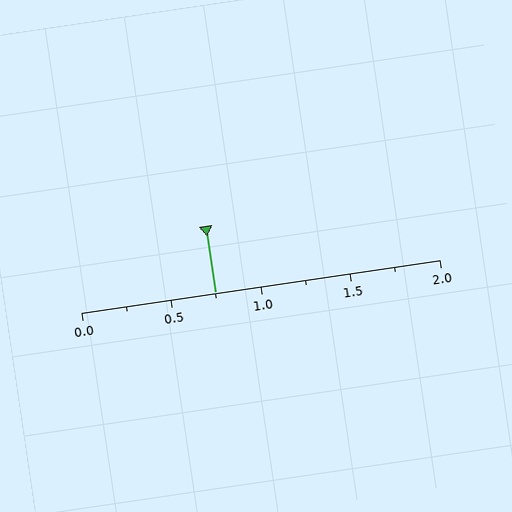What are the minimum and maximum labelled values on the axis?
The axis runs from 0.0 to 2.0.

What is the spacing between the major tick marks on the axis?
The major ticks are spaced 0.5 apart.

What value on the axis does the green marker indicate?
The marker indicates approximately 0.75.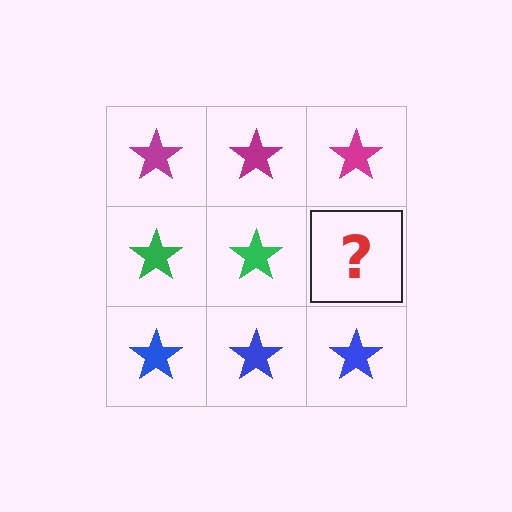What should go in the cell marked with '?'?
The missing cell should contain a green star.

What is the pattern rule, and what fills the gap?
The rule is that each row has a consistent color. The gap should be filled with a green star.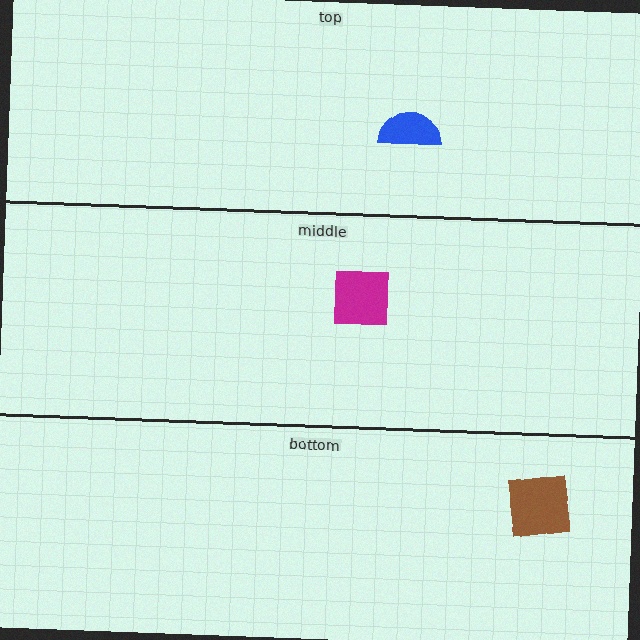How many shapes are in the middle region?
1.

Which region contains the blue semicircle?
The top region.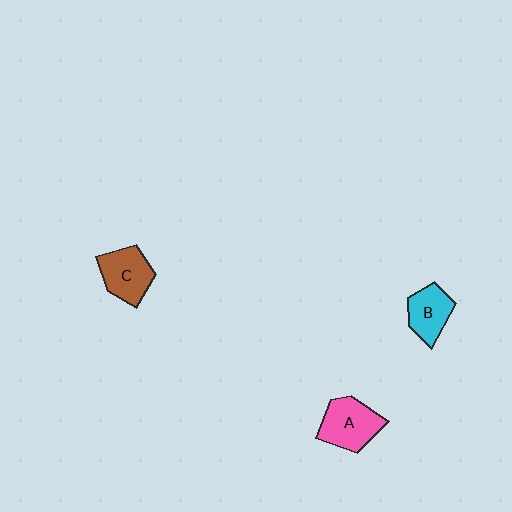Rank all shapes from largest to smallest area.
From largest to smallest: A (pink), C (brown), B (cyan).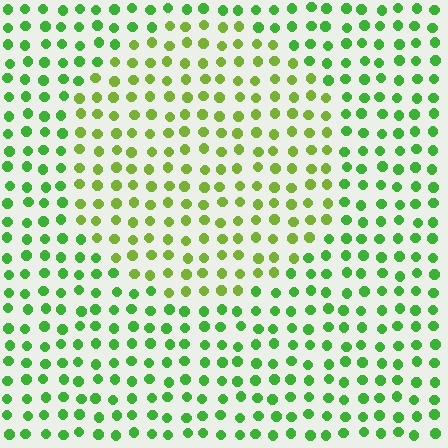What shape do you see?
I see a circle.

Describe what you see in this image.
The image is filled with small green elements in a uniform arrangement. A circle-shaped region is visible where the elements are tinted to a slightly different hue, forming a subtle color boundary.